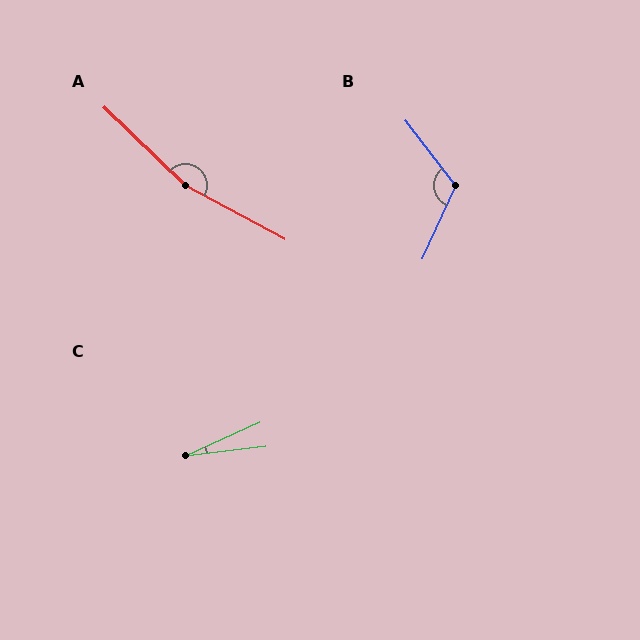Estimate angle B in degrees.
Approximately 118 degrees.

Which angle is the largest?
A, at approximately 164 degrees.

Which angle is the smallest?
C, at approximately 17 degrees.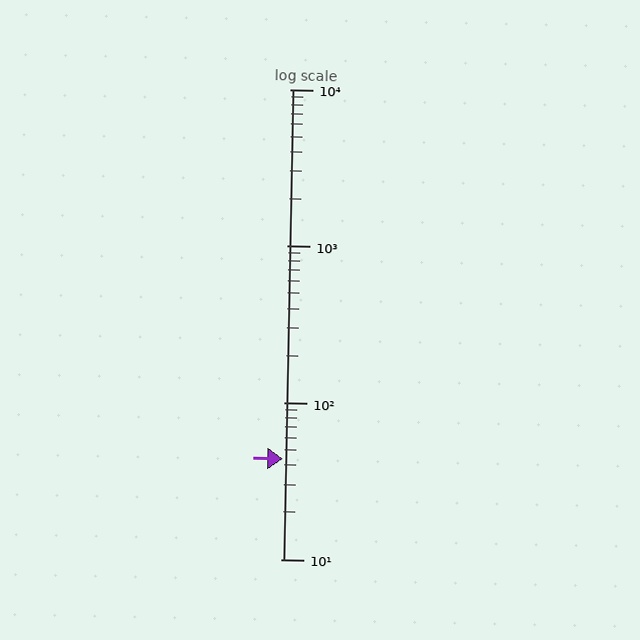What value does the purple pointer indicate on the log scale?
The pointer indicates approximately 44.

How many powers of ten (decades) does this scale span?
The scale spans 3 decades, from 10 to 10000.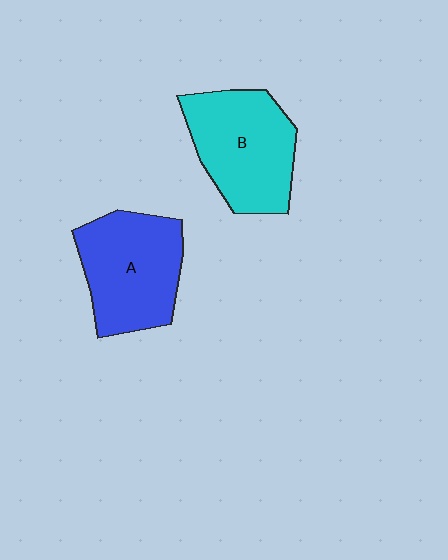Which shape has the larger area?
Shape B (cyan).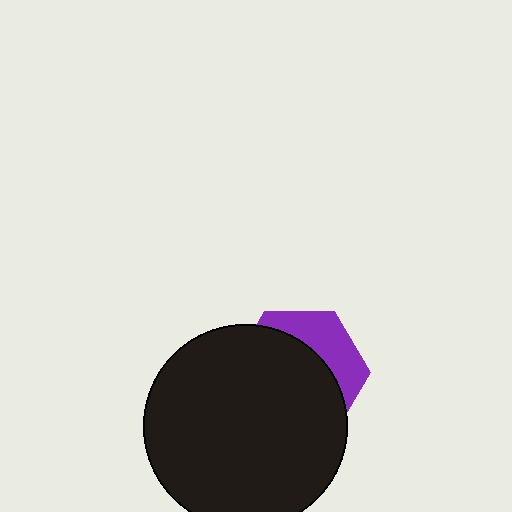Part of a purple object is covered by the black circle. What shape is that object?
It is a hexagon.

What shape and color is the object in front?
The object in front is a black circle.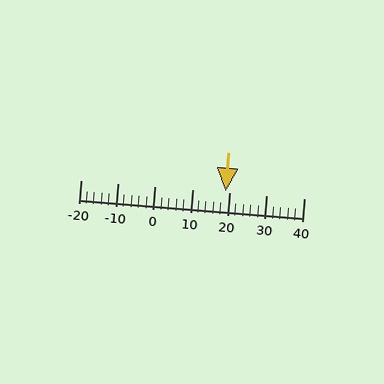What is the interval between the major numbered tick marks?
The major tick marks are spaced 10 units apart.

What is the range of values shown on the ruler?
The ruler shows values from -20 to 40.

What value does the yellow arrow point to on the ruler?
The yellow arrow points to approximately 19.